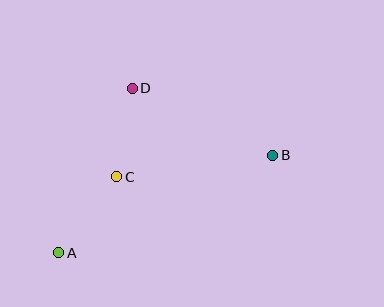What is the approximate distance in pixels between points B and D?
The distance between B and D is approximately 156 pixels.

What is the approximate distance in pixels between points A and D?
The distance between A and D is approximately 180 pixels.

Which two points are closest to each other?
Points C and D are closest to each other.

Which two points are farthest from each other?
Points A and B are farthest from each other.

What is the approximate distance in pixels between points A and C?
The distance between A and C is approximately 96 pixels.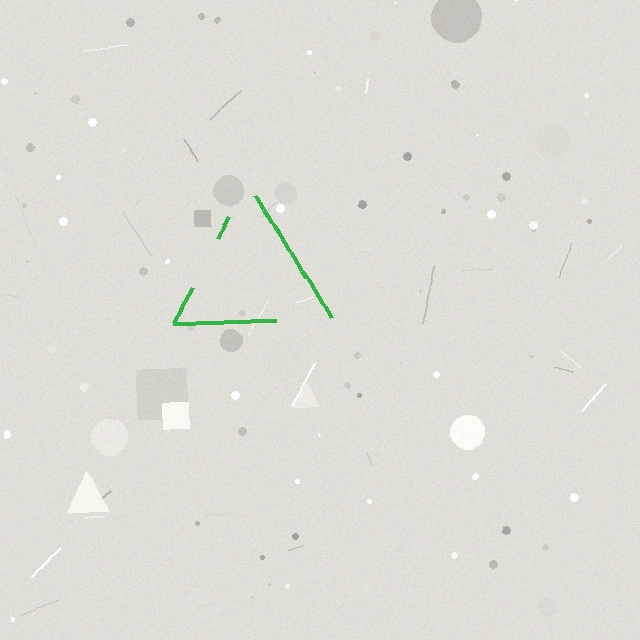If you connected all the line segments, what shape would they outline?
They would outline a triangle.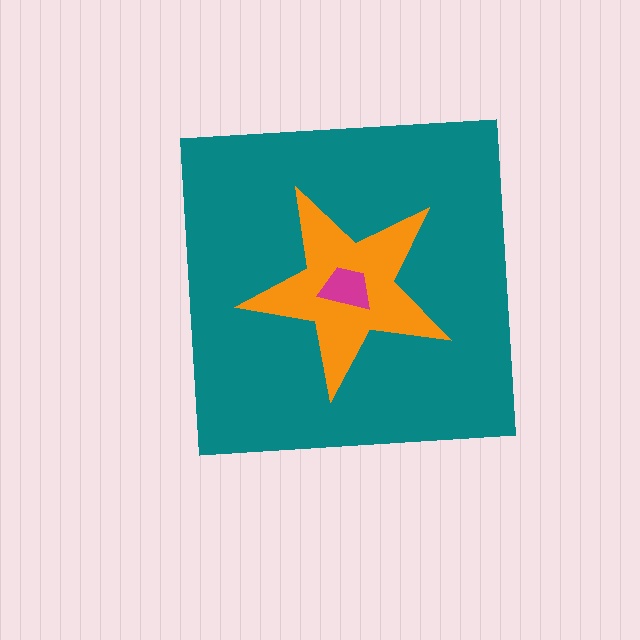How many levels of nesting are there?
3.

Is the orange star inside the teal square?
Yes.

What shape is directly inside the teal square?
The orange star.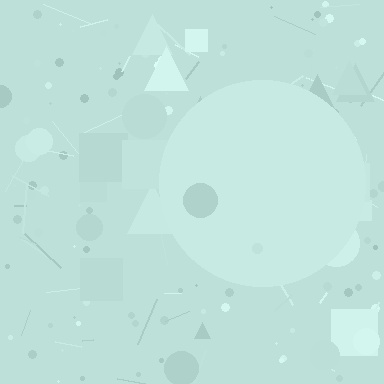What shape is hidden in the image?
A circle is hidden in the image.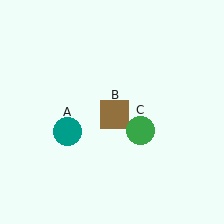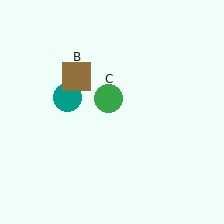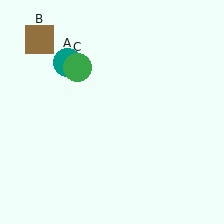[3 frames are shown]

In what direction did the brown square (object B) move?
The brown square (object B) moved up and to the left.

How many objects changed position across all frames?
3 objects changed position: teal circle (object A), brown square (object B), green circle (object C).